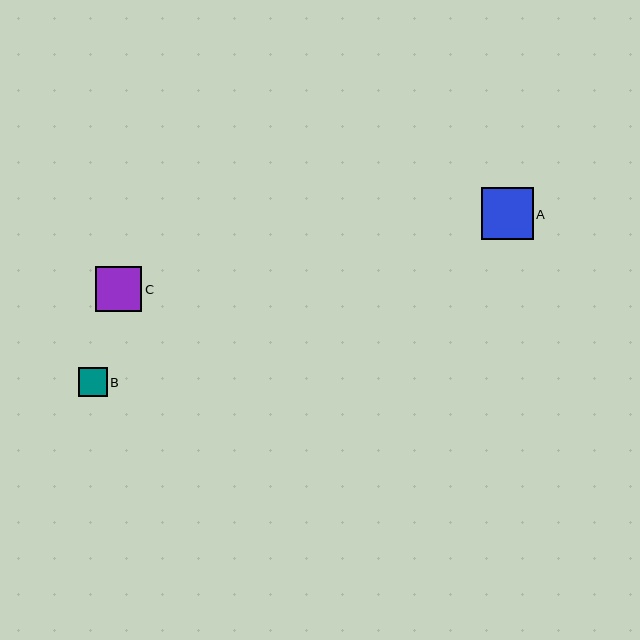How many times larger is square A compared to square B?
Square A is approximately 1.8 times the size of square B.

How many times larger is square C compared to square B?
Square C is approximately 1.6 times the size of square B.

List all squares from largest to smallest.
From largest to smallest: A, C, B.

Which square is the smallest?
Square B is the smallest with a size of approximately 29 pixels.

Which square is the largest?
Square A is the largest with a size of approximately 52 pixels.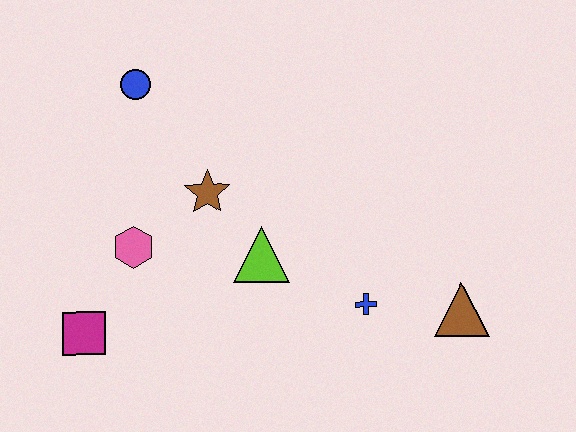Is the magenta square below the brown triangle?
Yes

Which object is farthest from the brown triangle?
The blue circle is farthest from the brown triangle.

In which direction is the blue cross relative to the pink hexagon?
The blue cross is to the right of the pink hexagon.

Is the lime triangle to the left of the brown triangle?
Yes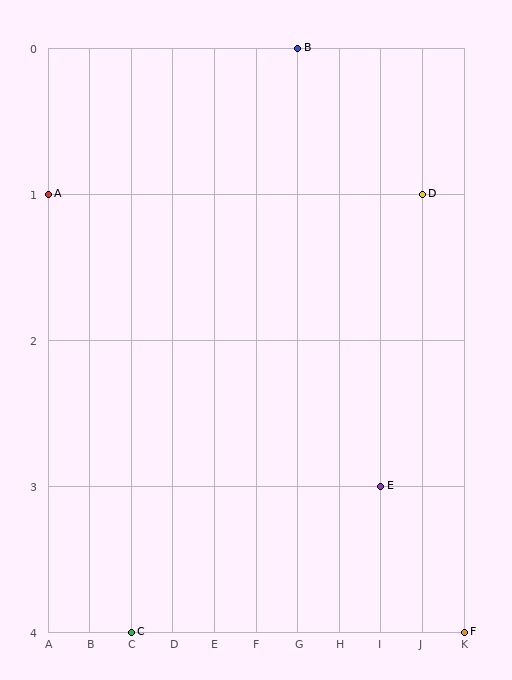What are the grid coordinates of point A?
Point A is at grid coordinates (A, 1).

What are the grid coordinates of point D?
Point D is at grid coordinates (J, 1).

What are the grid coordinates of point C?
Point C is at grid coordinates (C, 4).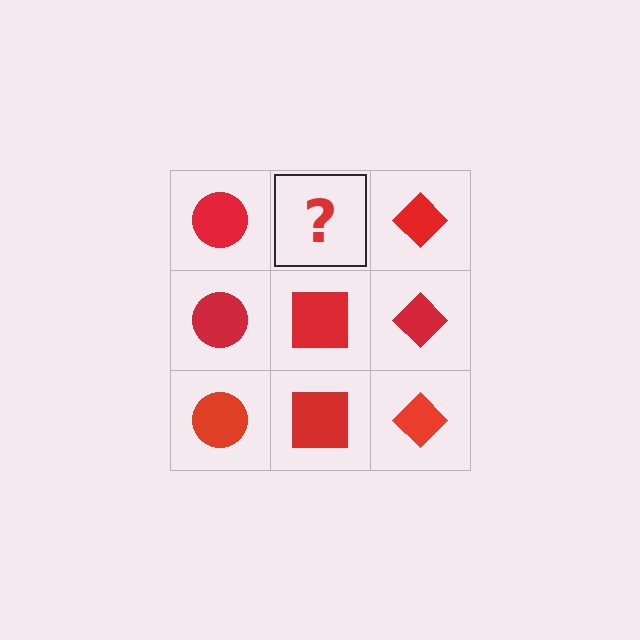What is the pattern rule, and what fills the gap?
The rule is that each column has a consistent shape. The gap should be filled with a red square.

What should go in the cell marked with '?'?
The missing cell should contain a red square.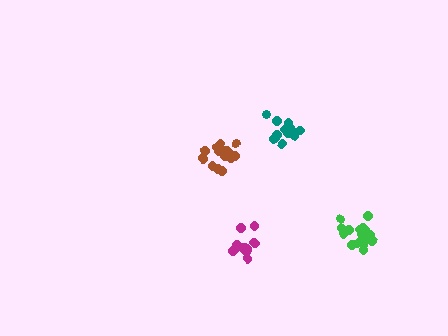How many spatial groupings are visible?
There are 4 spatial groupings.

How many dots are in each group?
Group 1: 18 dots, Group 2: 14 dots, Group 3: 14 dots, Group 4: 17 dots (63 total).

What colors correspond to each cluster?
The clusters are colored: brown, teal, magenta, green.